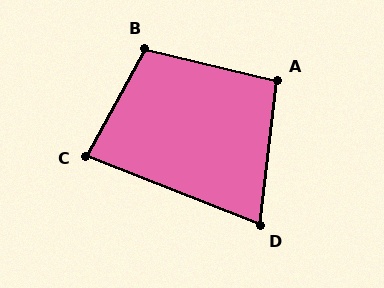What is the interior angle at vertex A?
Approximately 97 degrees (obtuse).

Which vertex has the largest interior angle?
B, at approximately 105 degrees.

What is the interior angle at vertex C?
Approximately 83 degrees (acute).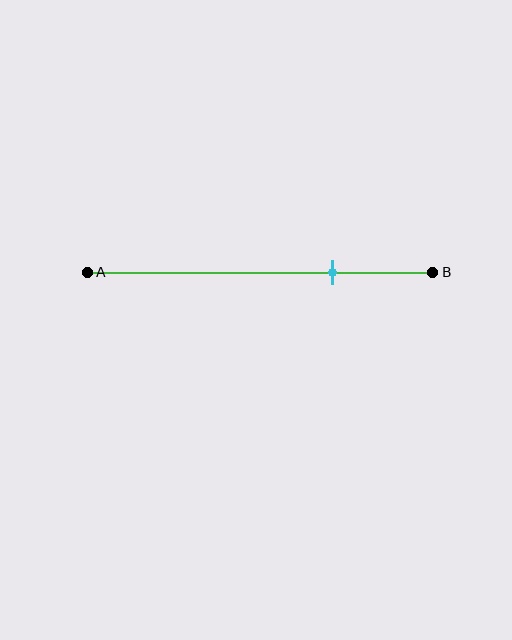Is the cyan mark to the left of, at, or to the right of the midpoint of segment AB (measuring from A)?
The cyan mark is to the right of the midpoint of segment AB.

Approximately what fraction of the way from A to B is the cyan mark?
The cyan mark is approximately 70% of the way from A to B.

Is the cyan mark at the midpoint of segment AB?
No, the mark is at about 70% from A, not at the 50% midpoint.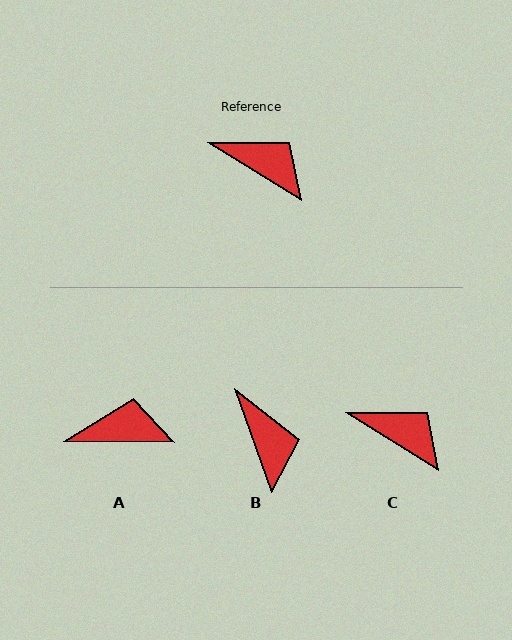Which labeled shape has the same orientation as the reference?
C.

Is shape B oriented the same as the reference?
No, it is off by about 39 degrees.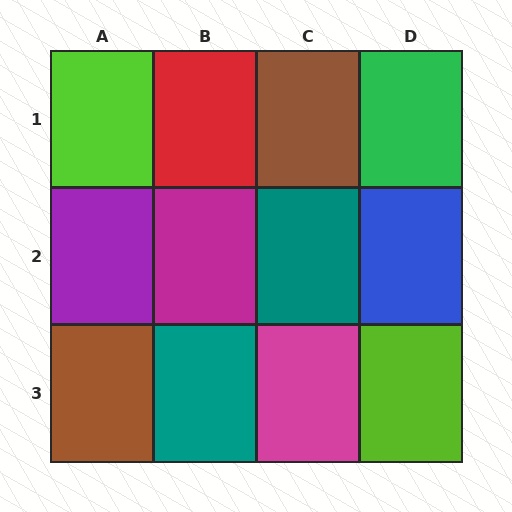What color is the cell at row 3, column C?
Magenta.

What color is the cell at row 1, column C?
Brown.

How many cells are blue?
1 cell is blue.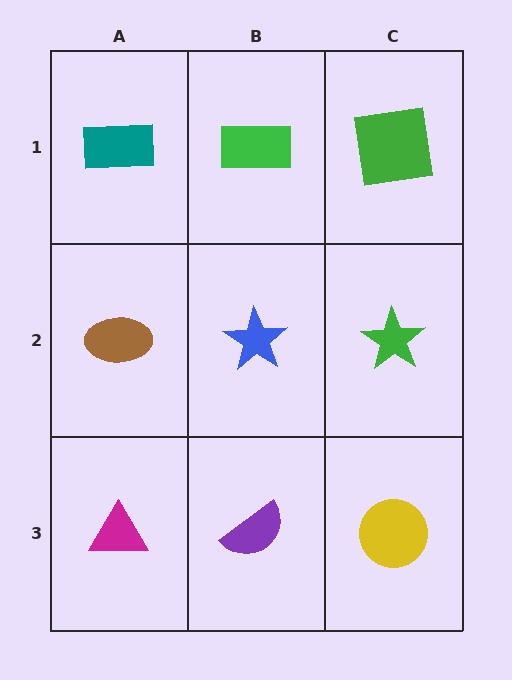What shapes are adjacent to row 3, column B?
A blue star (row 2, column B), a magenta triangle (row 3, column A), a yellow circle (row 3, column C).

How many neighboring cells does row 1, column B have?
3.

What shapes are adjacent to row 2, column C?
A green square (row 1, column C), a yellow circle (row 3, column C), a blue star (row 2, column B).